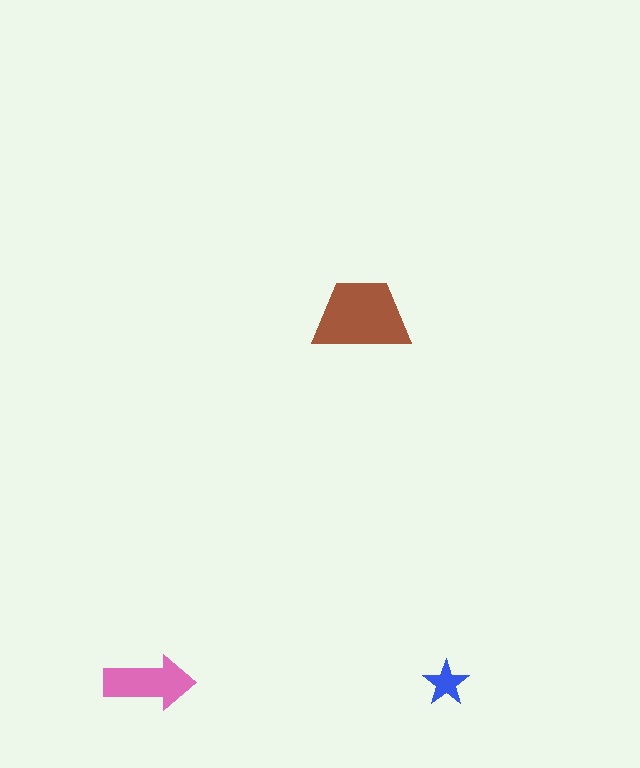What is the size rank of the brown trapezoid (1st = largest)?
1st.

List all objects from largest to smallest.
The brown trapezoid, the pink arrow, the blue star.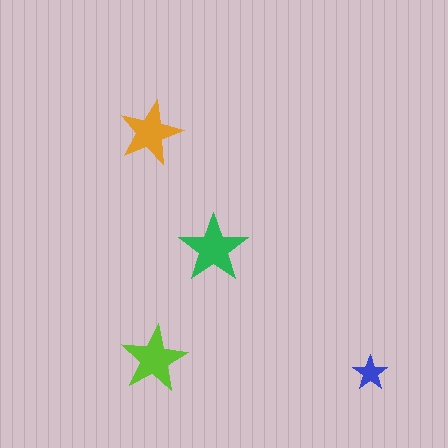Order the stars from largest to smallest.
the green one, the lime one, the orange one, the blue one.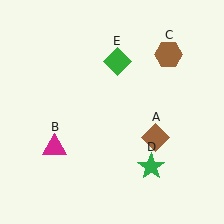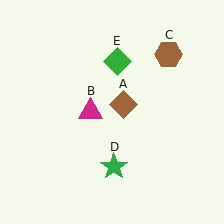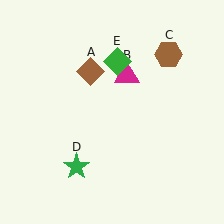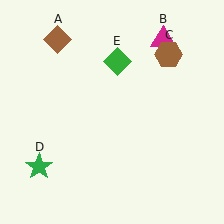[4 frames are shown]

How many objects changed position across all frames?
3 objects changed position: brown diamond (object A), magenta triangle (object B), green star (object D).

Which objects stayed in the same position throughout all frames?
Brown hexagon (object C) and green diamond (object E) remained stationary.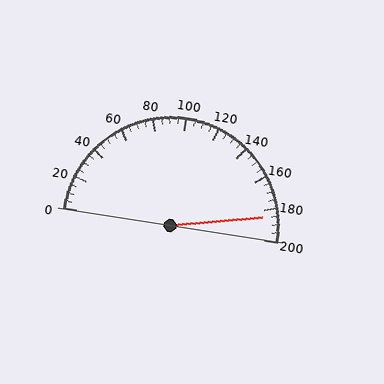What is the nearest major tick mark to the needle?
The nearest major tick mark is 180.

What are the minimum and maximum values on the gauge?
The gauge ranges from 0 to 200.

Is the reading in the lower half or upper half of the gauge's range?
The reading is in the upper half of the range (0 to 200).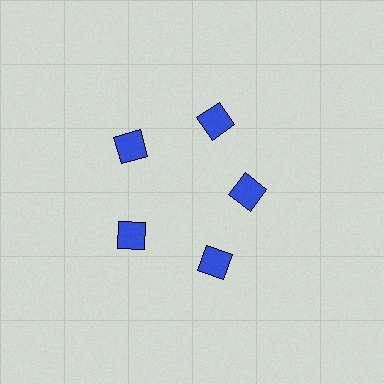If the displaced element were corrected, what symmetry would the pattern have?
It would have 5-fold rotational symmetry — the pattern would map onto itself every 72 degrees.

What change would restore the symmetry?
The symmetry would be restored by moving it outward, back onto the ring so that all 5 squares sit at equal angles and equal distance from the center.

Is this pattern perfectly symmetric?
No. The 5 blue squares are arranged in a ring, but one element near the 3 o'clock position is pulled inward toward the center, breaking the 5-fold rotational symmetry.